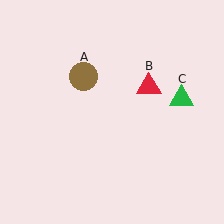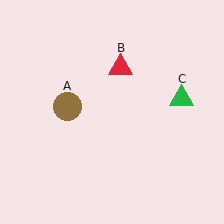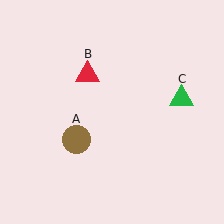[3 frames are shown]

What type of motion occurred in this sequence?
The brown circle (object A), red triangle (object B) rotated counterclockwise around the center of the scene.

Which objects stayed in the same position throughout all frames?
Green triangle (object C) remained stationary.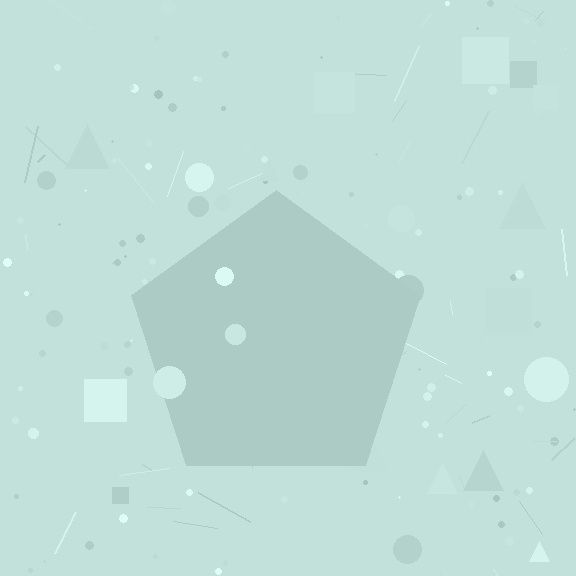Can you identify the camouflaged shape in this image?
The camouflaged shape is a pentagon.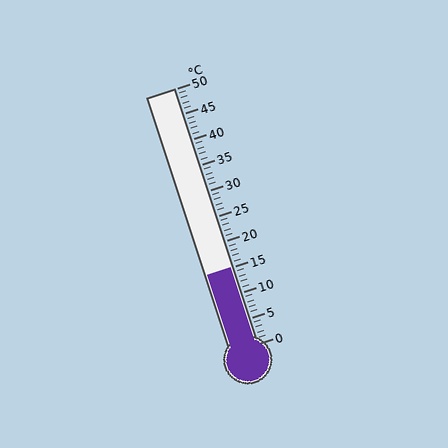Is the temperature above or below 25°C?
The temperature is below 25°C.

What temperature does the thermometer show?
The thermometer shows approximately 15°C.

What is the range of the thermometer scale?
The thermometer scale ranges from 0°C to 50°C.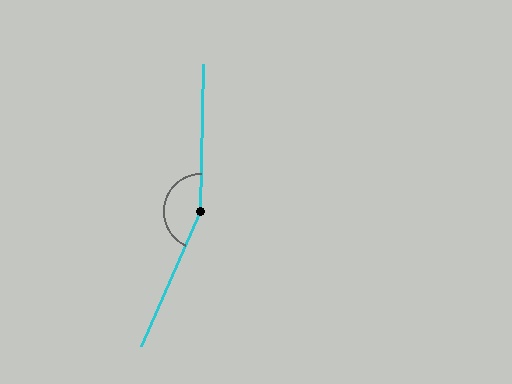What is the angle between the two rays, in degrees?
Approximately 157 degrees.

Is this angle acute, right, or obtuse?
It is obtuse.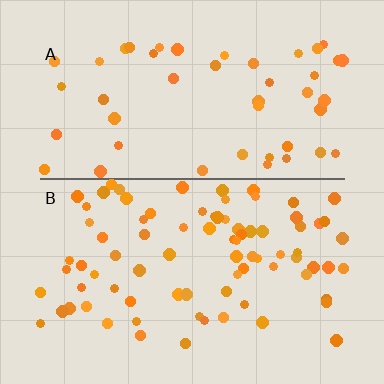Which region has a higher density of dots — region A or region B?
B (the bottom).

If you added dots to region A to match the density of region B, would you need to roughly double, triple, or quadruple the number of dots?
Approximately double.